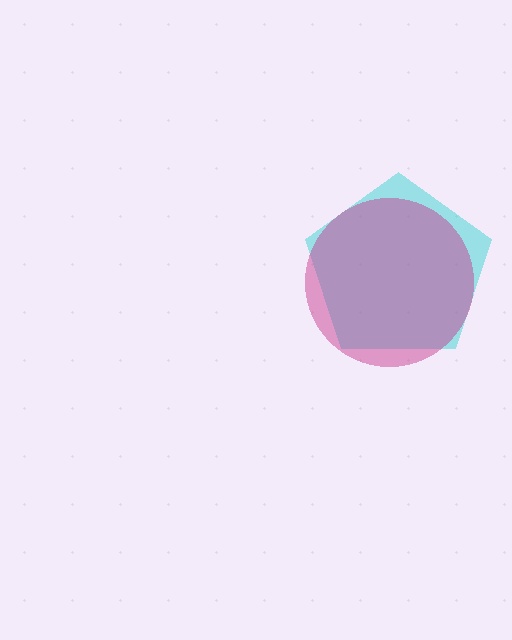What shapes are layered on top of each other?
The layered shapes are: a cyan pentagon, a magenta circle.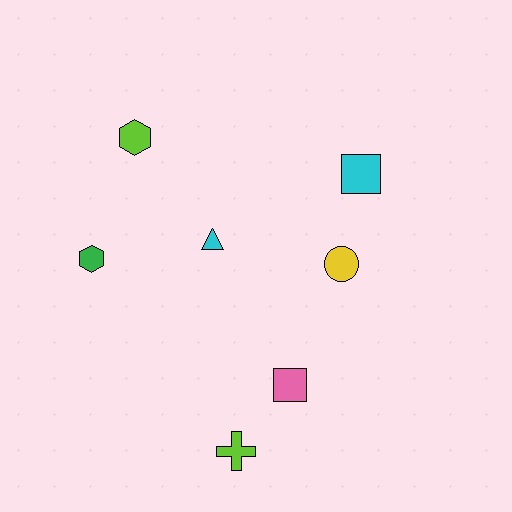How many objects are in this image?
There are 7 objects.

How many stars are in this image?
There are no stars.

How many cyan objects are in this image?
There are 2 cyan objects.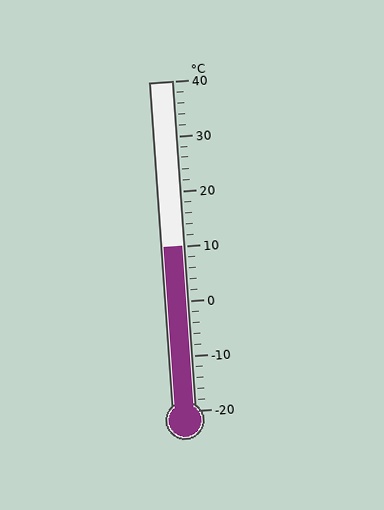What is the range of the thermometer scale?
The thermometer scale ranges from -20°C to 40°C.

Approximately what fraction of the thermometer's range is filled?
The thermometer is filled to approximately 50% of its range.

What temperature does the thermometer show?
The thermometer shows approximately 10°C.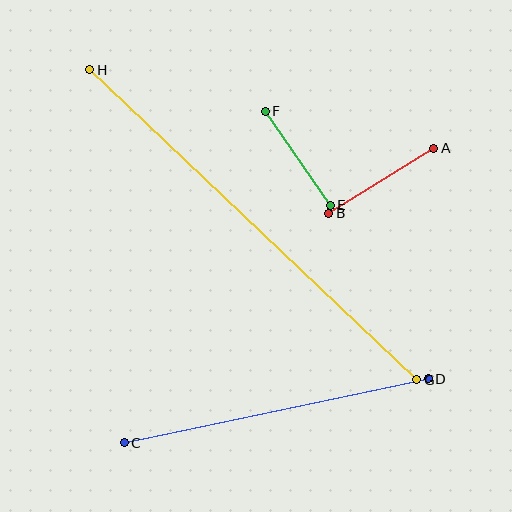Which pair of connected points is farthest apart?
Points G and H are farthest apart.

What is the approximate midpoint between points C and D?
The midpoint is at approximately (276, 411) pixels.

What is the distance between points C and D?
The distance is approximately 311 pixels.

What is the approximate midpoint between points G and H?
The midpoint is at approximately (253, 225) pixels.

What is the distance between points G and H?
The distance is approximately 450 pixels.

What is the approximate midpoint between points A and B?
The midpoint is at approximately (381, 181) pixels.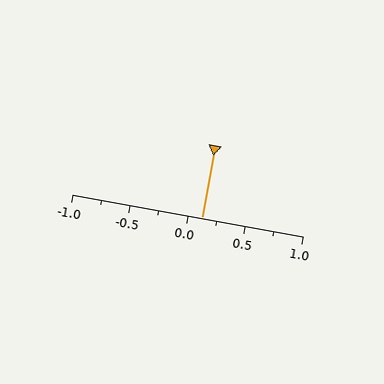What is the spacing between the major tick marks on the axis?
The major ticks are spaced 0.5 apart.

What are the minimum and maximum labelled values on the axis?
The axis runs from -1.0 to 1.0.